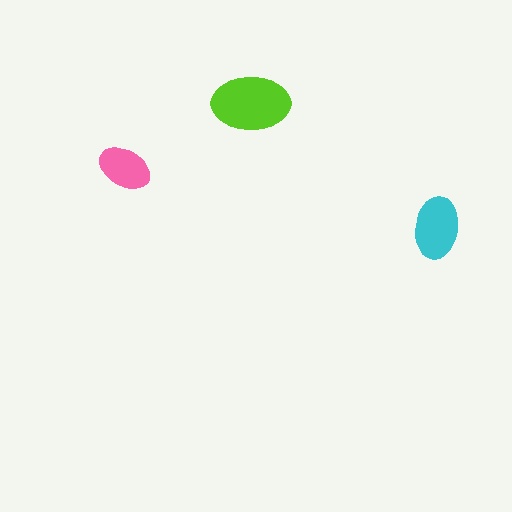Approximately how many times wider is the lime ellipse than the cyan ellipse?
About 1.5 times wider.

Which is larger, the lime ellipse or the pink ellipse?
The lime one.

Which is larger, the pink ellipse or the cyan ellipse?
The cyan one.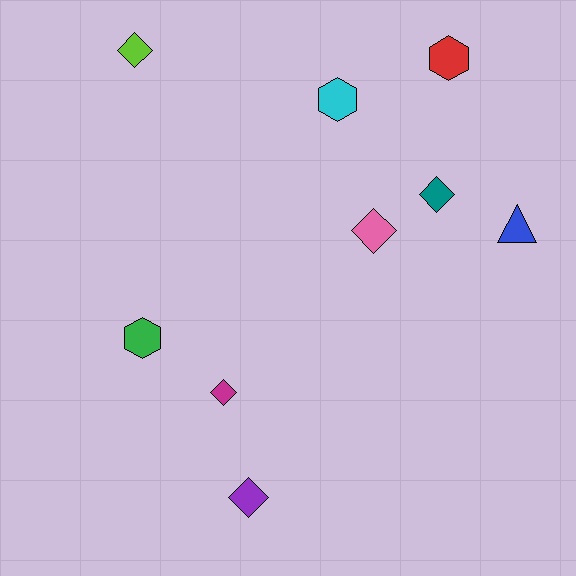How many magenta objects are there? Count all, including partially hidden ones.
There is 1 magenta object.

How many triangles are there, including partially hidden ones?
There is 1 triangle.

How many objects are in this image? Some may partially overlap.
There are 9 objects.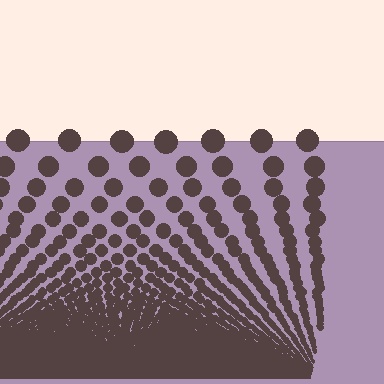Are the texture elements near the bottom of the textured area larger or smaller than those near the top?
Smaller. The gradient is inverted — elements near the bottom are smaller and denser.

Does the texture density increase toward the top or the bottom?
Density increases toward the bottom.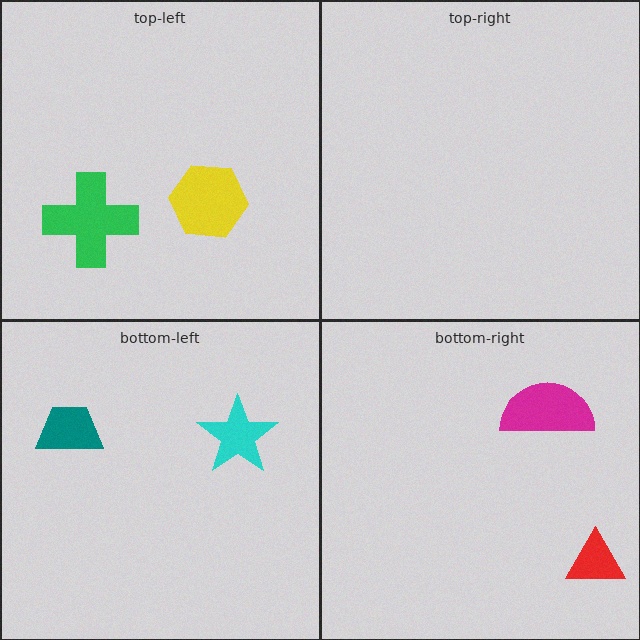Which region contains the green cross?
The top-left region.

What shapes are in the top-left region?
The yellow hexagon, the green cross.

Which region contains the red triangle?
The bottom-right region.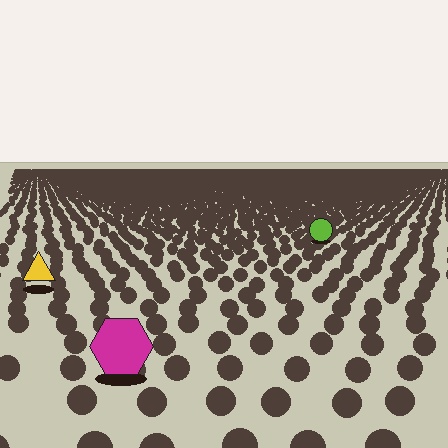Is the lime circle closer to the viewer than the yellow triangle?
No. The yellow triangle is closer — you can tell from the texture gradient: the ground texture is coarser near it.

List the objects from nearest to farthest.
From nearest to farthest: the magenta hexagon, the yellow triangle, the lime circle.